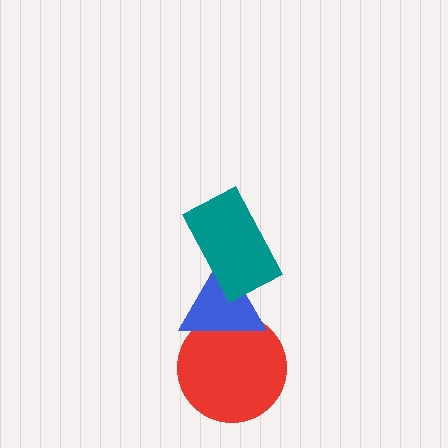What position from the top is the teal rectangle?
The teal rectangle is 1st from the top.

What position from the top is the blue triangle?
The blue triangle is 2nd from the top.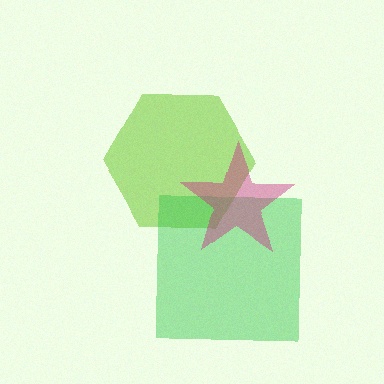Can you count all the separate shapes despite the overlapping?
Yes, there are 3 separate shapes.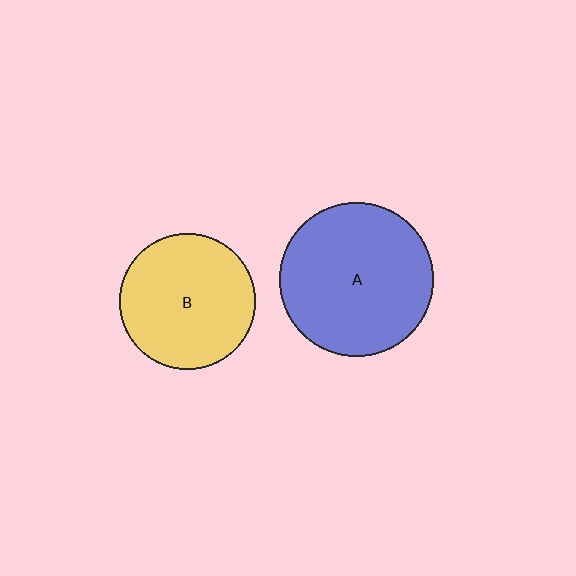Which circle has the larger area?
Circle A (blue).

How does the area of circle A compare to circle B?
Approximately 1.3 times.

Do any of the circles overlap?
No, none of the circles overlap.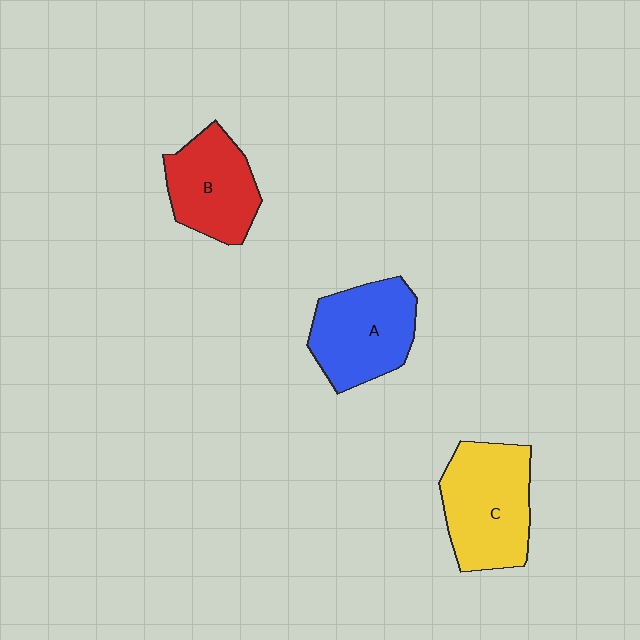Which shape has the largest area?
Shape C (yellow).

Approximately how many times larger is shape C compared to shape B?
Approximately 1.3 times.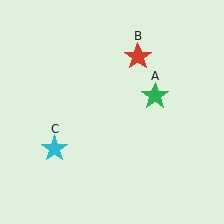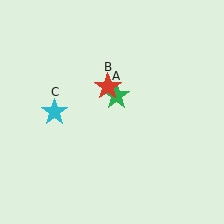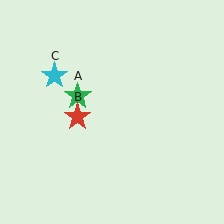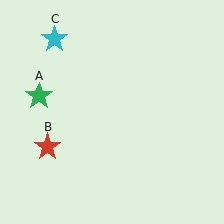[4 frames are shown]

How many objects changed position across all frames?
3 objects changed position: green star (object A), red star (object B), cyan star (object C).